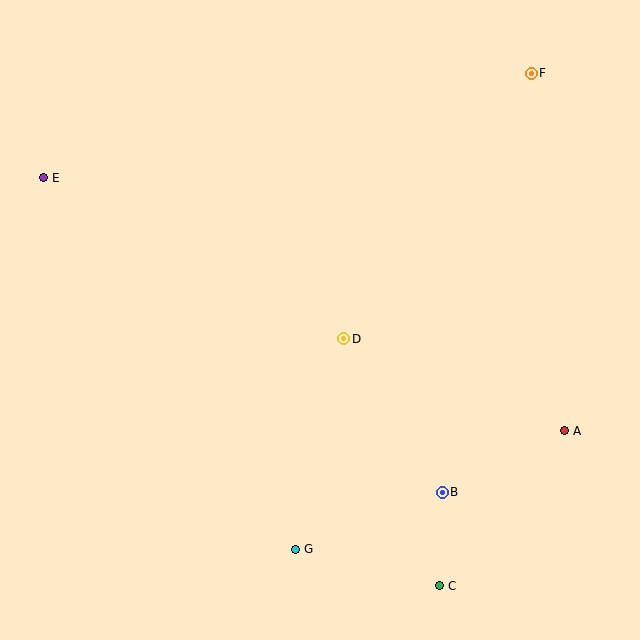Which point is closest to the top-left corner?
Point E is closest to the top-left corner.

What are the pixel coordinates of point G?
Point G is at (296, 549).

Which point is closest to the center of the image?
Point D at (344, 339) is closest to the center.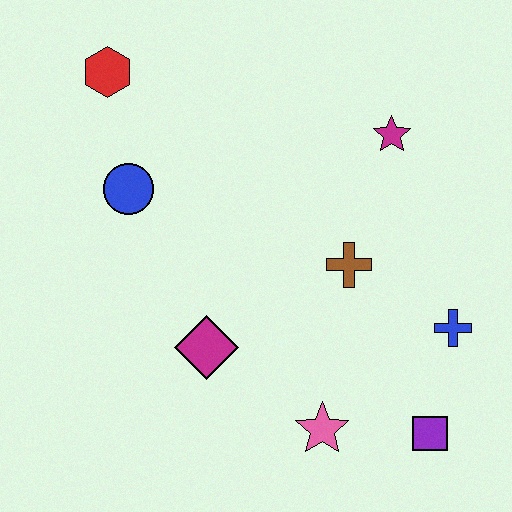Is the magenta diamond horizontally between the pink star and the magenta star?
No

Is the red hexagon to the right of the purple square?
No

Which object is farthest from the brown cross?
The red hexagon is farthest from the brown cross.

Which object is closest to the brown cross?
The blue cross is closest to the brown cross.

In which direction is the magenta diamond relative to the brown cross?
The magenta diamond is to the left of the brown cross.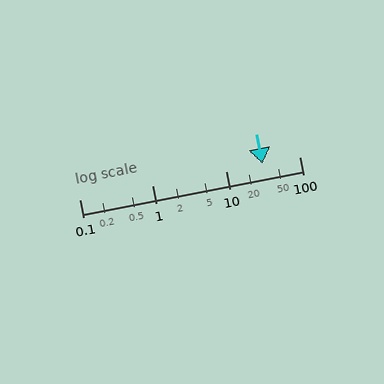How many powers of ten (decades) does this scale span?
The scale spans 3 decades, from 0.1 to 100.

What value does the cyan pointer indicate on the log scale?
The pointer indicates approximately 31.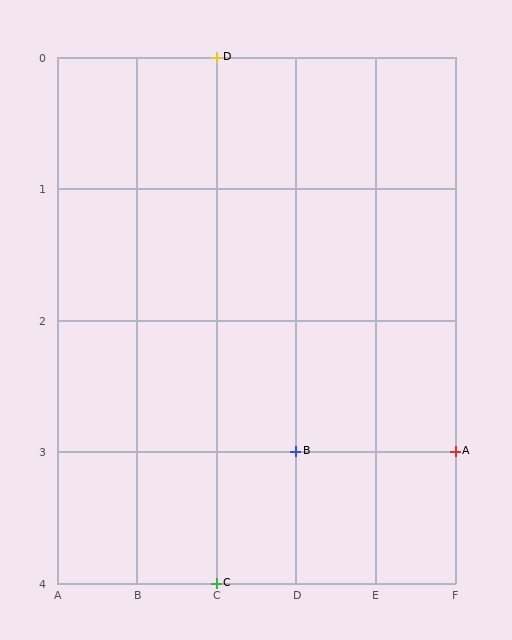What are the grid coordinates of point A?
Point A is at grid coordinates (F, 3).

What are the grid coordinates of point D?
Point D is at grid coordinates (C, 0).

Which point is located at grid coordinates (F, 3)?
Point A is at (F, 3).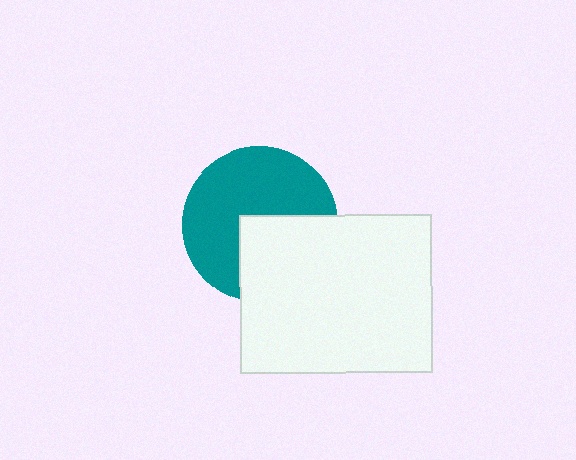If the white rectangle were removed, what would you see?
You would see the complete teal circle.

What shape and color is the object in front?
The object in front is a white rectangle.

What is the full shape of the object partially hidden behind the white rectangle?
The partially hidden object is a teal circle.